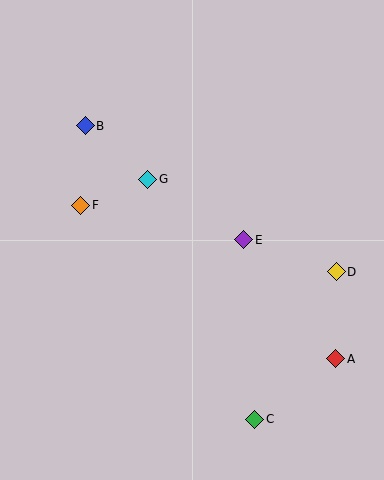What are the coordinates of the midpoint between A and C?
The midpoint between A and C is at (295, 389).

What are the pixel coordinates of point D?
Point D is at (336, 272).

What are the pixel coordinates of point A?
Point A is at (336, 359).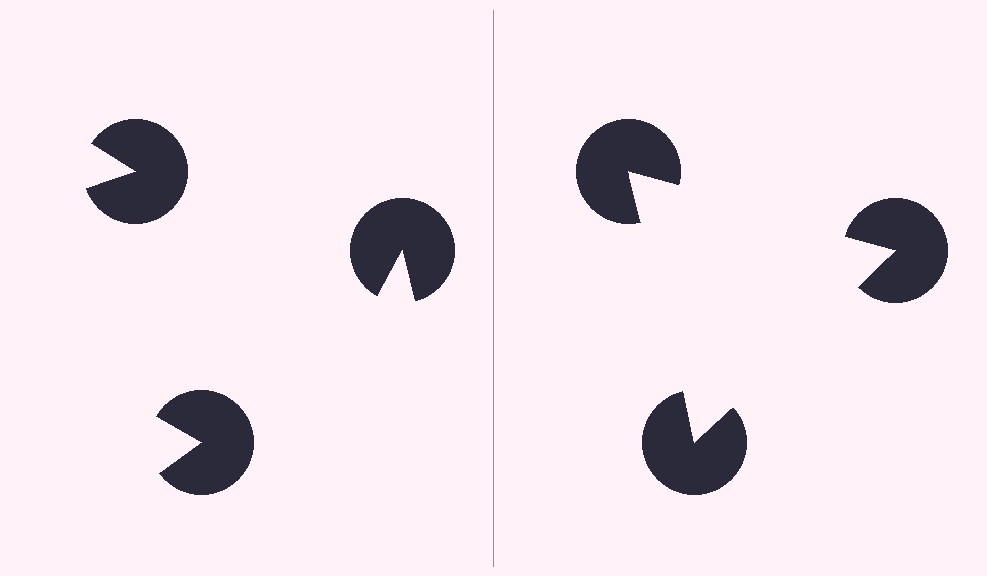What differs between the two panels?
The pac-man discs are positioned identically on both sides; only the wedge orientations differ. On the right they align to a triangle; on the left they are misaligned.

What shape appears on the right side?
An illusory triangle.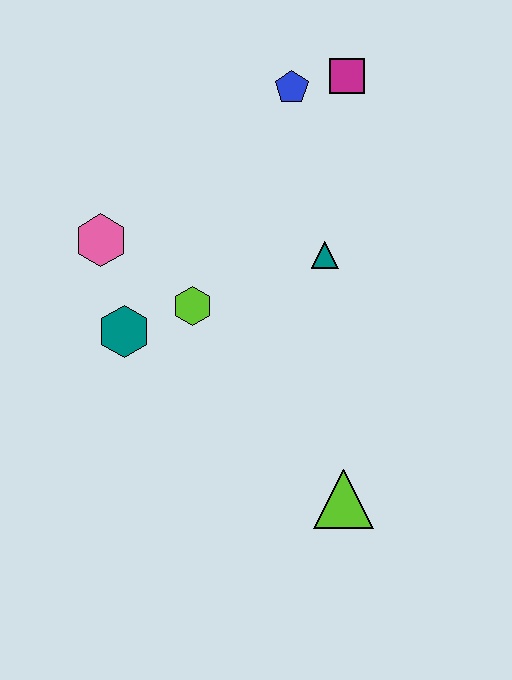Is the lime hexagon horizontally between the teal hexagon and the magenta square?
Yes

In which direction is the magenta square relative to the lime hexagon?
The magenta square is above the lime hexagon.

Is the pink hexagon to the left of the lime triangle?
Yes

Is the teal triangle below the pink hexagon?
Yes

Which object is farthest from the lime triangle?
The magenta square is farthest from the lime triangle.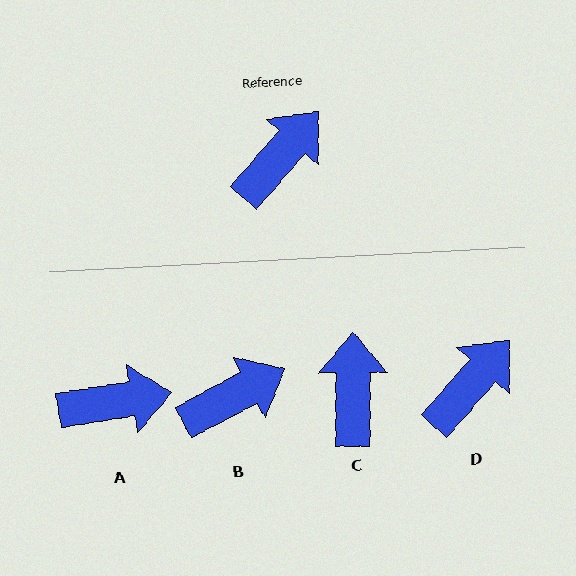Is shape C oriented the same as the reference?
No, it is off by about 42 degrees.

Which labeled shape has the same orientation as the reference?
D.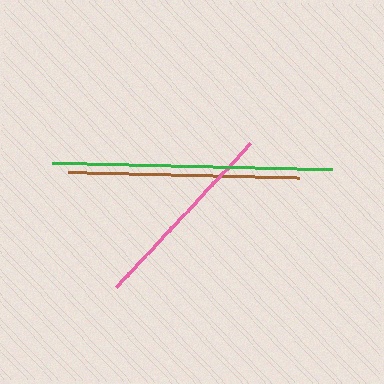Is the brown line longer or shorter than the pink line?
The brown line is longer than the pink line.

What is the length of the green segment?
The green segment is approximately 279 pixels long.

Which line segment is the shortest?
The pink line is the shortest at approximately 197 pixels.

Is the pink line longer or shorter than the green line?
The green line is longer than the pink line.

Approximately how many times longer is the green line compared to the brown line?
The green line is approximately 1.2 times the length of the brown line.